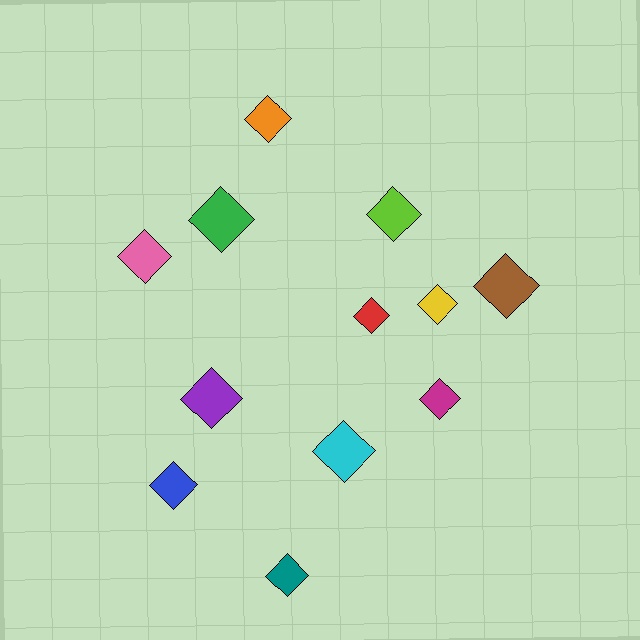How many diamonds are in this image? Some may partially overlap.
There are 12 diamonds.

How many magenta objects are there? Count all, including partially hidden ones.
There is 1 magenta object.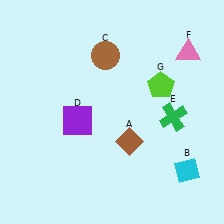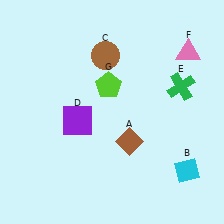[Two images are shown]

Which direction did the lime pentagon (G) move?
The lime pentagon (G) moved left.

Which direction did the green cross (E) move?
The green cross (E) moved up.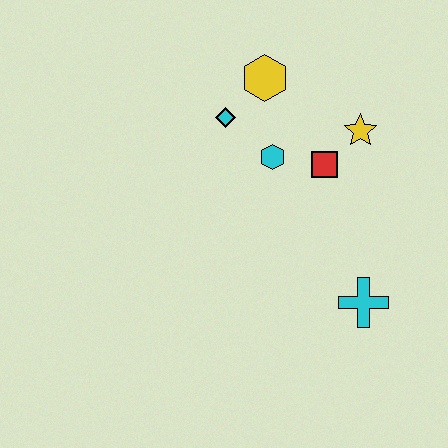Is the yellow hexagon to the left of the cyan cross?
Yes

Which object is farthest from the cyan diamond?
The cyan cross is farthest from the cyan diamond.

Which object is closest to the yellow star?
The red square is closest to the yellow star.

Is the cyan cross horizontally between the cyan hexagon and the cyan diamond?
No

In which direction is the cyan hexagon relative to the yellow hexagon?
The cyan hexagon is below the yellow hexagon.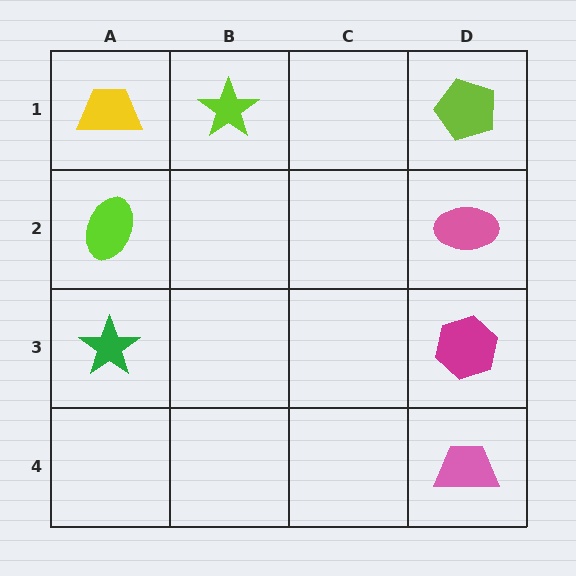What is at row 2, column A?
A lime ellipse.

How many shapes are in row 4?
1 shape.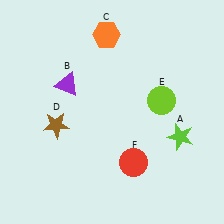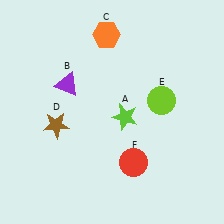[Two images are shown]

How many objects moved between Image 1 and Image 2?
1 object moved between the two images.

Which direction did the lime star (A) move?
The lime star (A) moved left.